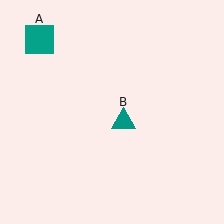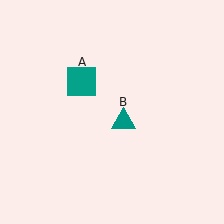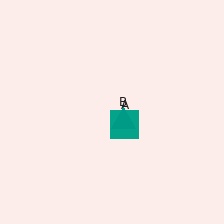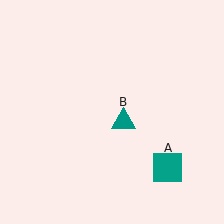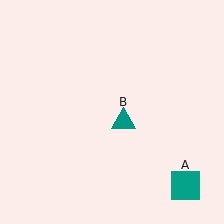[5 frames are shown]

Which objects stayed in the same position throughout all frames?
Teal triangle (object B) remained stationary.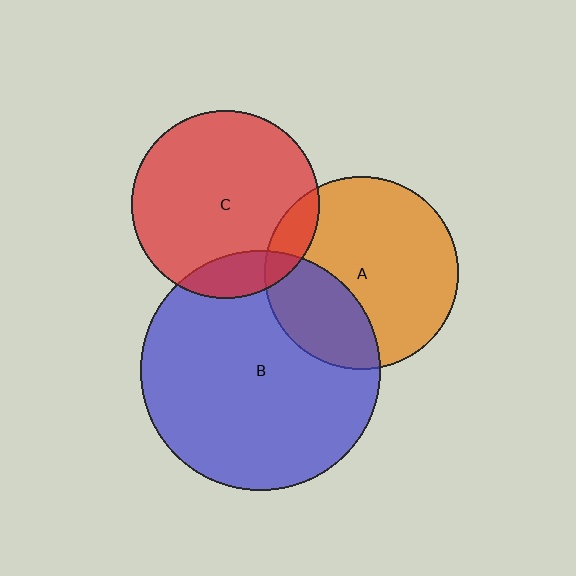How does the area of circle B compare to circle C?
Approximately 1.6 times.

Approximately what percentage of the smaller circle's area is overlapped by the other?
Approximately 15%.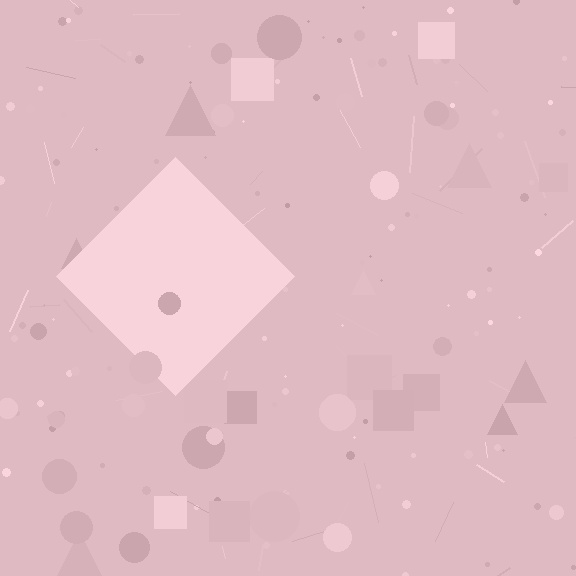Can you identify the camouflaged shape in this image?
The camouflaged shape is a diamond.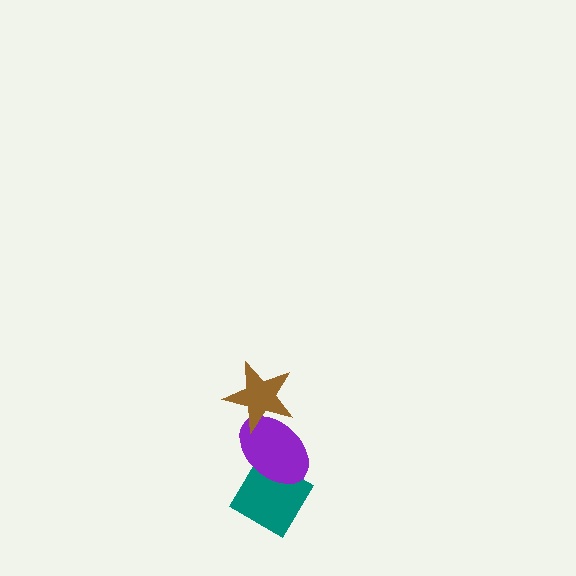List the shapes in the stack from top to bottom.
From top to bottom: the brown star, the purple ellipse, the teal diamond.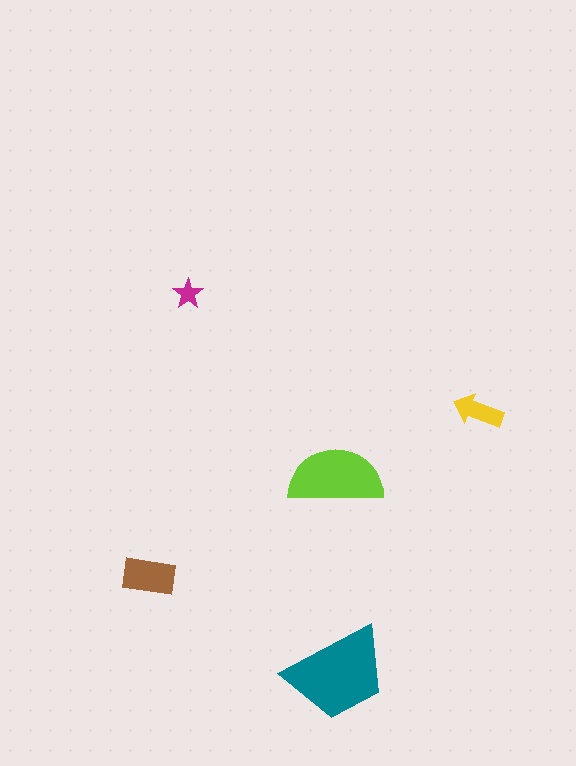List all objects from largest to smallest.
The teal trapezoid, the lime semicircle, the brown rectangle, the yellow arrow, the magenta star.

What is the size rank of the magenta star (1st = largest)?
5th.